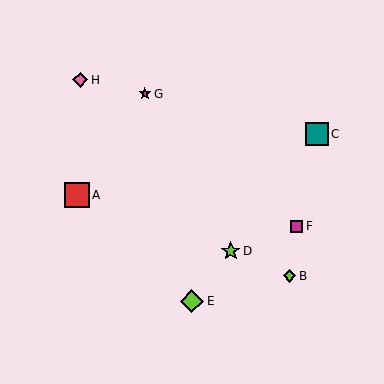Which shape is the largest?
The red square (labeled A) is the largest.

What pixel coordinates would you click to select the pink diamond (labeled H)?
Click at (80, 80) to select the pink diamond H.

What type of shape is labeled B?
Shape B is a lime diamond.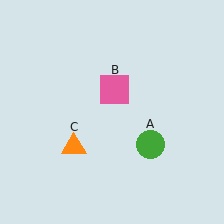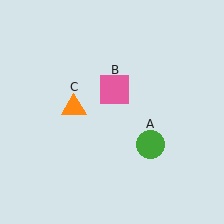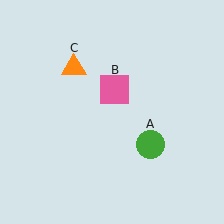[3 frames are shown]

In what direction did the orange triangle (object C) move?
The orange triangle (object C) moved up.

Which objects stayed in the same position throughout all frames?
Green circle (object A) and pink square (object B) remained stationary.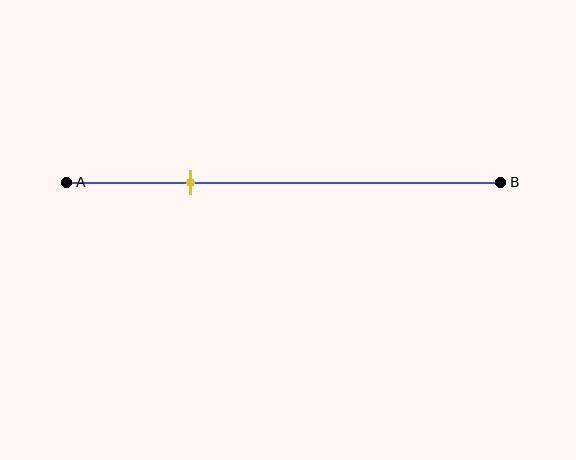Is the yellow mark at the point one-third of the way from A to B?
No, the mark is at about 30% from A, not at the 33% one-third point.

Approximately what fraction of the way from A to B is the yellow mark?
The yellow mark is approximately 30% of the way from A to B.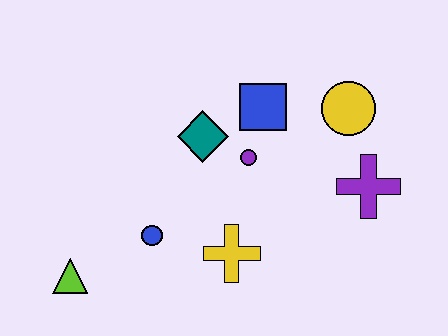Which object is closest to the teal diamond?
The purple circle is closest to the teal diamond.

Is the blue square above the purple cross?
Yes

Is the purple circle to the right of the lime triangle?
Yes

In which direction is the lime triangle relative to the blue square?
The lime triangle is to the left of the blue square.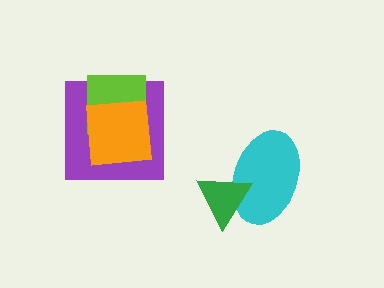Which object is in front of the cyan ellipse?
The green triangle is in front of the cyan ellipse.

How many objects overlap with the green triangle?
1 object overlaps with the green triangle.